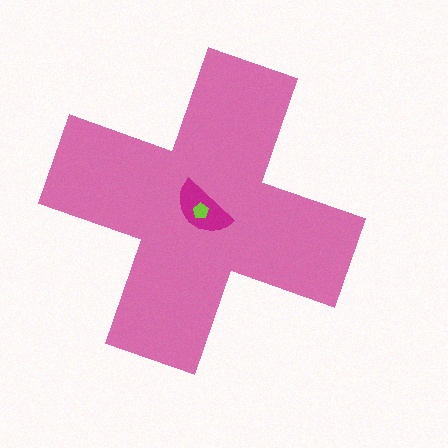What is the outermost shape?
The pink cross.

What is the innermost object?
The lime pentagon.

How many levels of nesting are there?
3.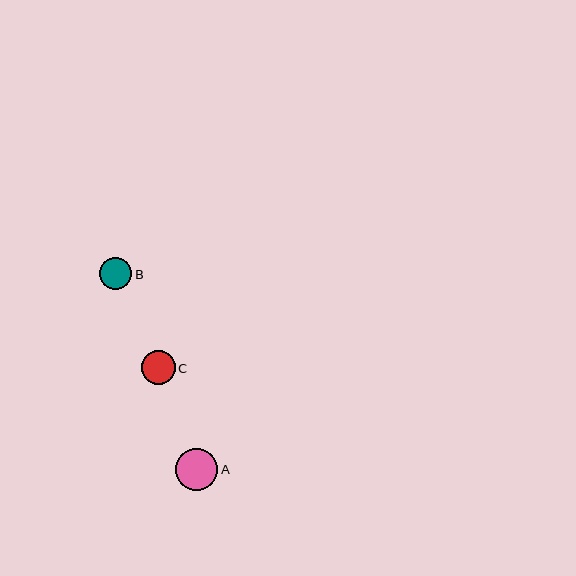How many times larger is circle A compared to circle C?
Circle A is approximately 1.2 times the size of circle C.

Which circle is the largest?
Circle A is the largest with a size of approximately 42 pixels.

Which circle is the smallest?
Circle B is the smallest with a size of approximately 32 pixels.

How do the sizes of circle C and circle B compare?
Circle C and circle B are approximately the same size.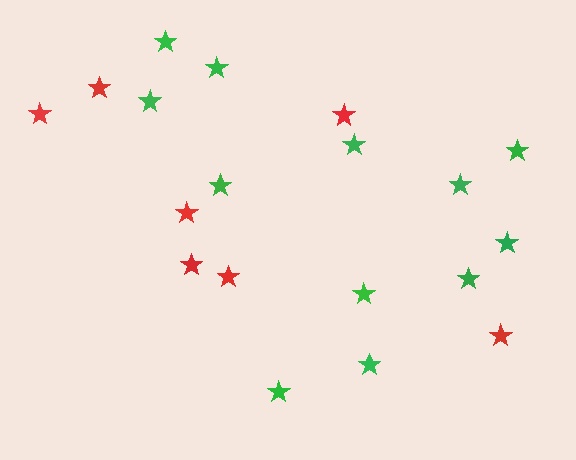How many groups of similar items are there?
There are 2 groups: one group of green stars (12) and one group of red stars (7).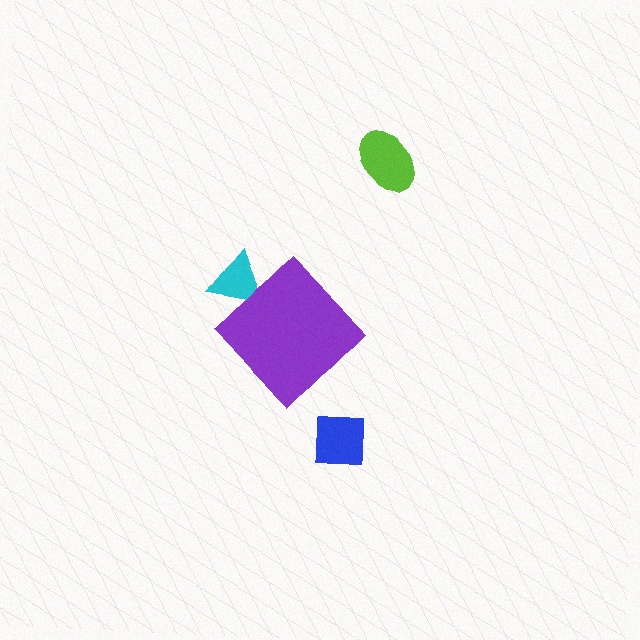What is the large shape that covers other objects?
A purple diamond.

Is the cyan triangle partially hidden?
Yes, the cyan triangle is partially hidden behind the purple diamond.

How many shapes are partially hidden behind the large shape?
1 shape is partially hidden.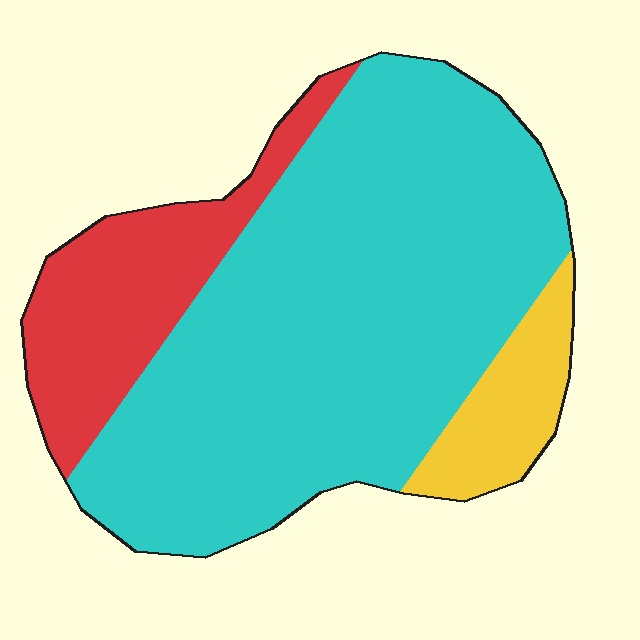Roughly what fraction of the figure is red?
Red takes up about one fifth (1/5) of the figure.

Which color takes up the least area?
Yellow, at roughly 10%.